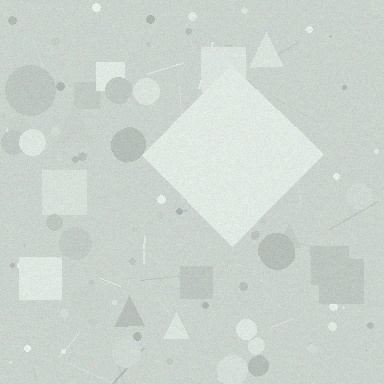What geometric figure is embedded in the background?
A diamond is embedded in the background.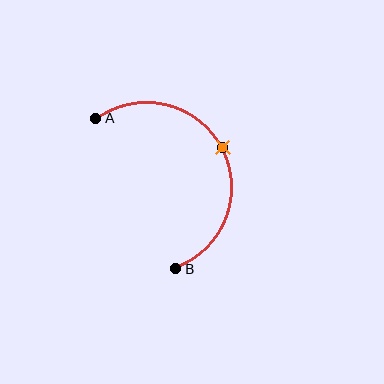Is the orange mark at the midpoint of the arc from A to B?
Yes. The orange mark lies on the arc at equal arc-length from both A and B — it is the arc midpoint.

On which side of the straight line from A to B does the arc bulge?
The arc bulges to the right of the straight line connecting A and B.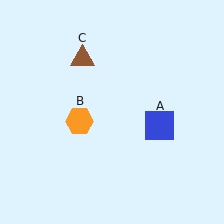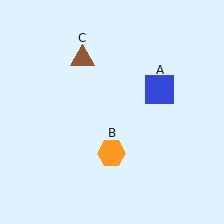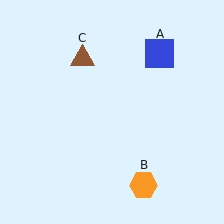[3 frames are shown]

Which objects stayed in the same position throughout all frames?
Brown triangle (object C) remained stationary.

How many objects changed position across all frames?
2 objects changed position: blue square (object A), orange hexagon (object B).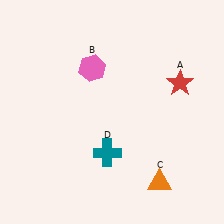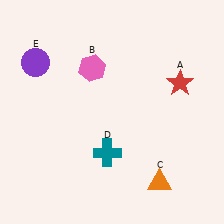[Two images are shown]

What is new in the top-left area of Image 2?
A purple circle (E) was added in the top-left area of Image 2.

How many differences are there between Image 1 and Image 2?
There is 1 difference between the two images.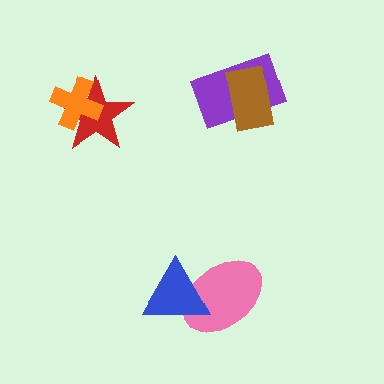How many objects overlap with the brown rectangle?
1 object overlaps with the brown rectangle.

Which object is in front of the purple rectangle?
The brown rectangle is in front of the purple rectangle.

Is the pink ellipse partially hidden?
Yes, it is partially covered by another shape.